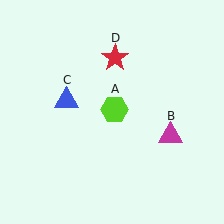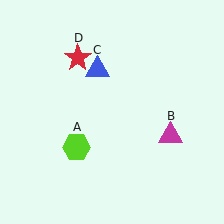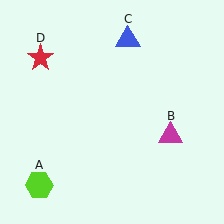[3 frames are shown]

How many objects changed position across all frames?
3 objects changed position: lime hexagon (object A), blue triangle (object C), red star (object D).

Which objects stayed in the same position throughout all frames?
Magenta triangle (object B) remained stationary.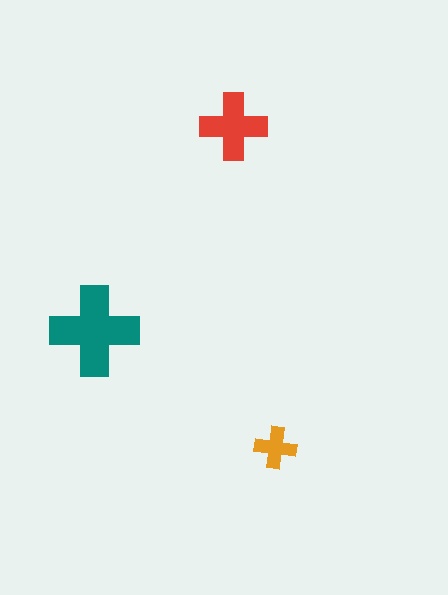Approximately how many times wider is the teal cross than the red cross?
About 1.5 times wider.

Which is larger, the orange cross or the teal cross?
The teal one.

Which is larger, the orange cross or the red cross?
The red one.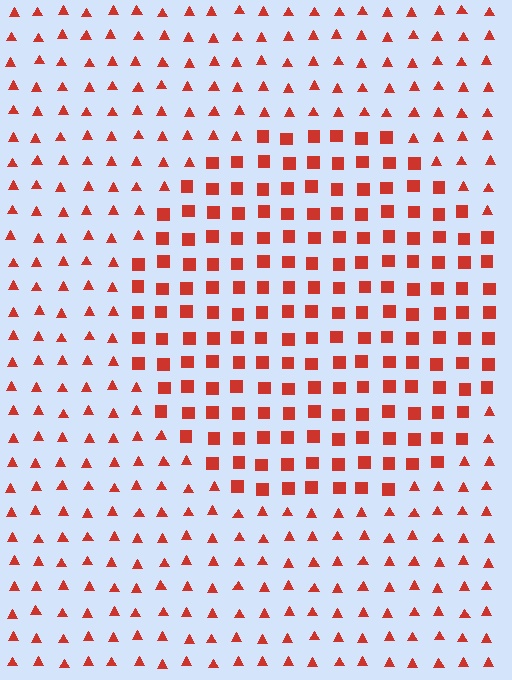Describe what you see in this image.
The image is filled with small red elements arranged in a uniform grid. A circle-shaped region contains squares, while the surrounding area contains triangles. The boundary is defined purely by the change in element shape.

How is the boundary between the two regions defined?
The boundary is defined by a change in element shape: squares inside vs. triangles outside. All elements share the same color and spacing.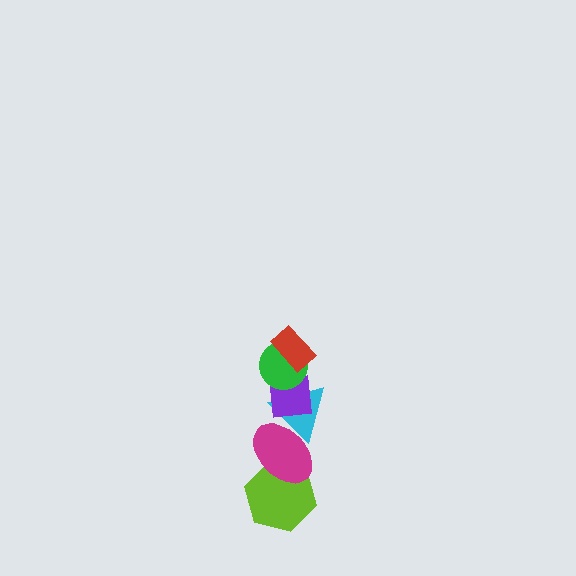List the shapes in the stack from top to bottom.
From top to bottom: the red rectangle, the green circle, the purple square, the cyan triangle, the magenta ellipse, the lime hexagon.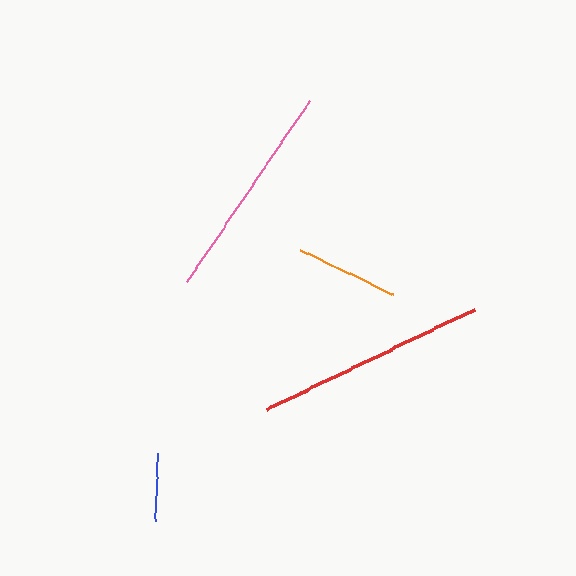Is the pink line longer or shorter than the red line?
The red line is longer than the pink line.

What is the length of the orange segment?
The orange segment is approximately 103 pixels long.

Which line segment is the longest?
The red line is the longest at approximately 230 pixels.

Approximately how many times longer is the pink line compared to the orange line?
The pink line is approximately 2.1 times the length of the orange line.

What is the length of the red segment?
The red segment is approximately 230 pixels long.